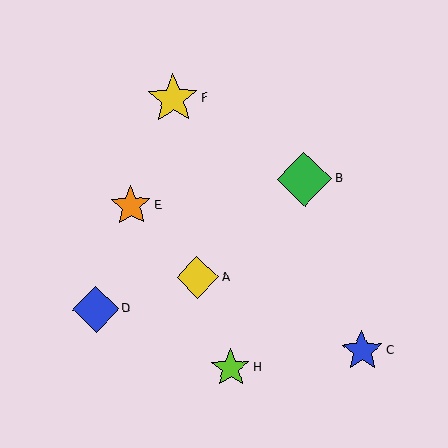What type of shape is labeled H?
Shape H is a lime star.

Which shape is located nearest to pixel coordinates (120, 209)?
The orange star (labeled E) at (131, 206) is nearest to that location.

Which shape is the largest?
The green diamond (labeled B) is the largest.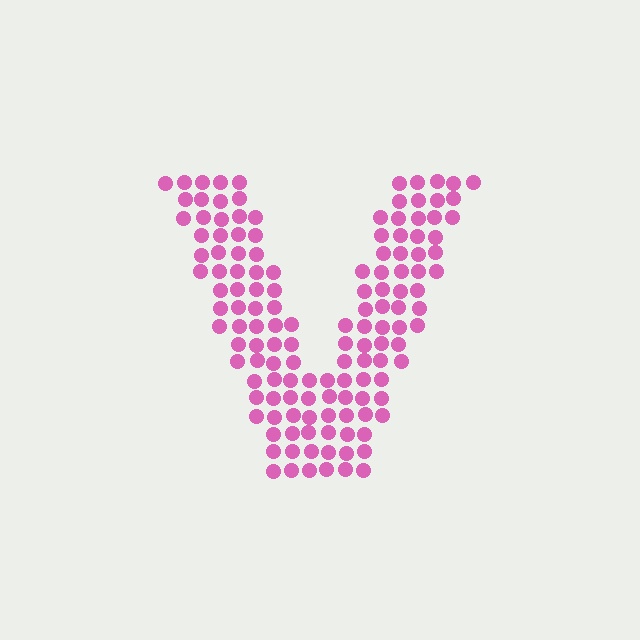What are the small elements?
The small elements are circles.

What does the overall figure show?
The overall figure shows the letter V.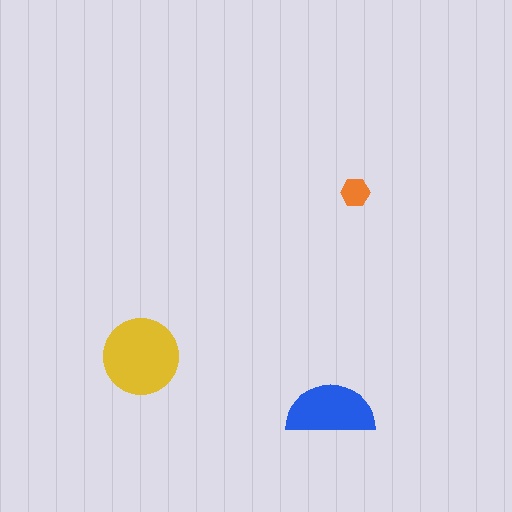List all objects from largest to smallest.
The yellow circle, the blue semicircle, the orange hexagon.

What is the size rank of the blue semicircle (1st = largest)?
2nd.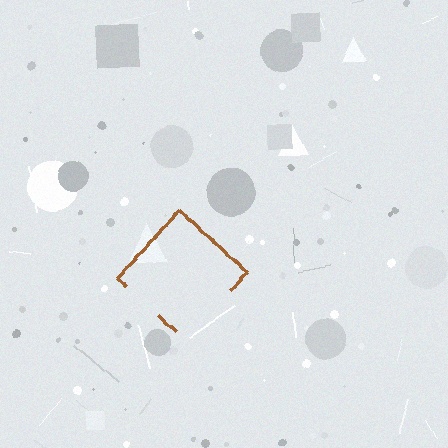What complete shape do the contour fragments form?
The contour fragments form a diamond.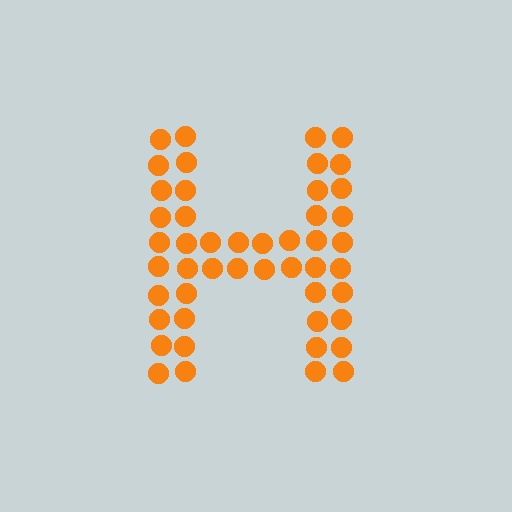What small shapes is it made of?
It is made of small circles.